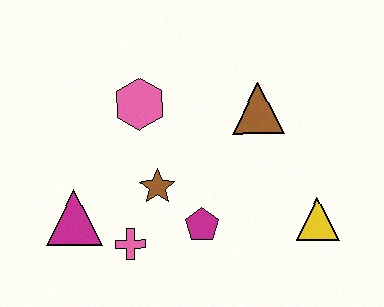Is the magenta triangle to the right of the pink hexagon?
No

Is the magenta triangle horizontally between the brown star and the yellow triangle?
No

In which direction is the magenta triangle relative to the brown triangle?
The magenta triangle is to the left of the brown triangle.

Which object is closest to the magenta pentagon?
The brown star is closest to the magenta pentagon.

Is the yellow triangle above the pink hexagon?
No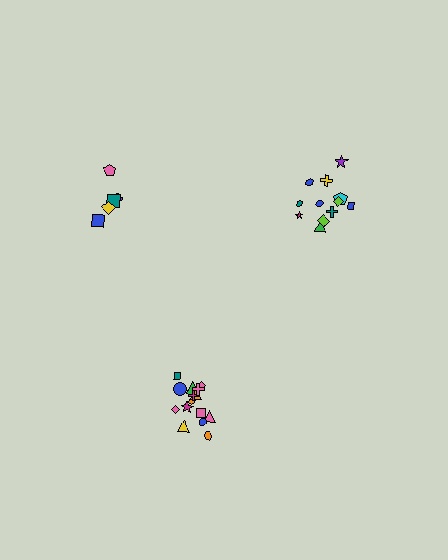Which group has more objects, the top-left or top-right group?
The top-right group.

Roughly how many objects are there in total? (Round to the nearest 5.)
Roughly 30 objects in total.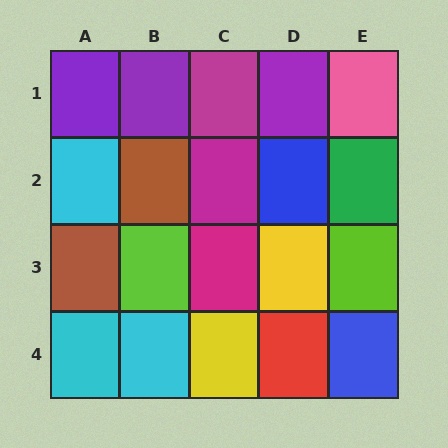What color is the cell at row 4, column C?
Yellow.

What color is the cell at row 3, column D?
Yellow.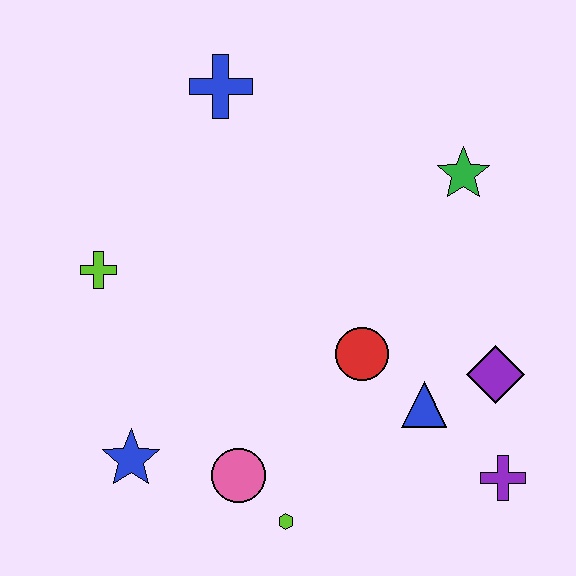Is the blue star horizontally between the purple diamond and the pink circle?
No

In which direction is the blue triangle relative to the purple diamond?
The blue triangle is to the left of the purple diamond.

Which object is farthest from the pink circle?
The blue cross is farthest from the pink circle.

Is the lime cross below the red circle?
No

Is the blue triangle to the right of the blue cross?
Yes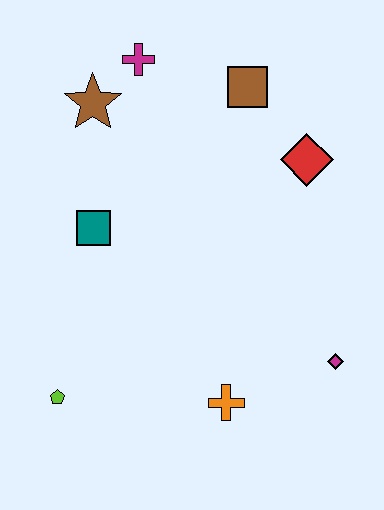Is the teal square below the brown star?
Yes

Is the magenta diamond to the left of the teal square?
No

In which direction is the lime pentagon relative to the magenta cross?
The lime pentagon is below the magenta cross.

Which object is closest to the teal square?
The brown star is closest to the teal square.